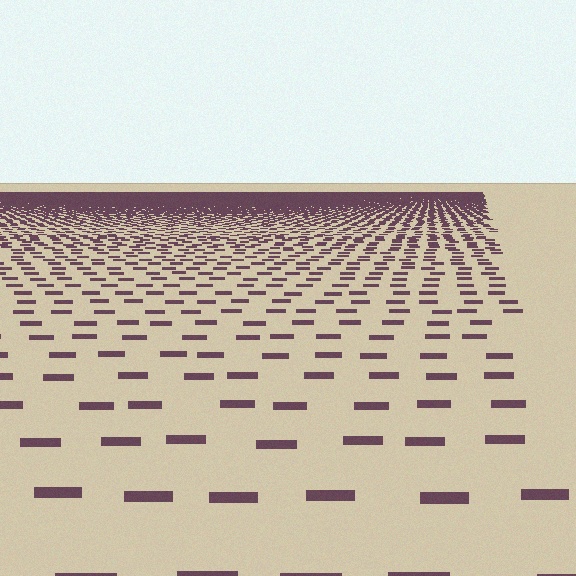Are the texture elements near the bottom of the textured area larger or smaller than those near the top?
Larger. Near the bottom, elements are closer to the viewer and appear at a bigger on-screen size.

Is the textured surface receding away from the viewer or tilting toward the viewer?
The surface is receding away from the viewer. Texture elements get smaller and denser toward the top.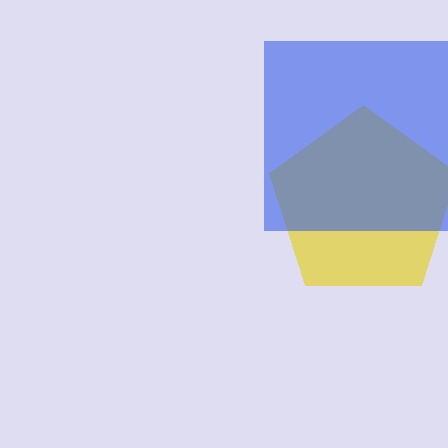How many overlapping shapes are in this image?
There are 2 overlapping shapes in the image.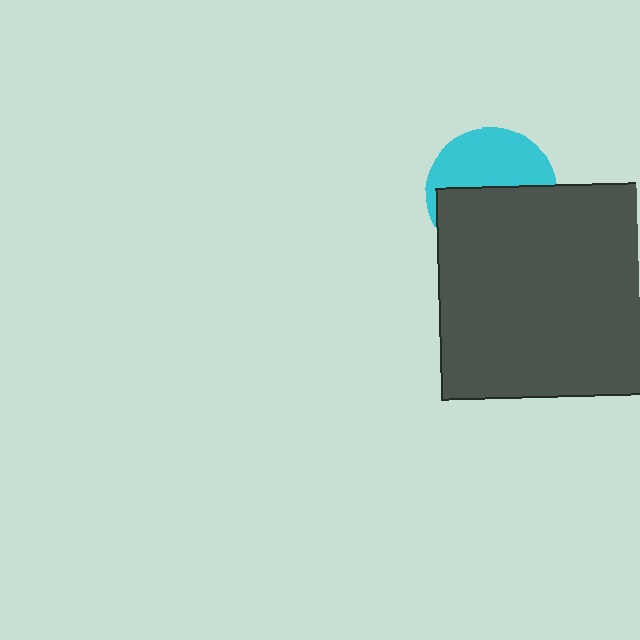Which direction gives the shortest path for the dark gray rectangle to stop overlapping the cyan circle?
Moving down gives the shortest separation.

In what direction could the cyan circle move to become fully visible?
The cyan circle could move up. That would shift it out from behind the dark gray rectangle entirely.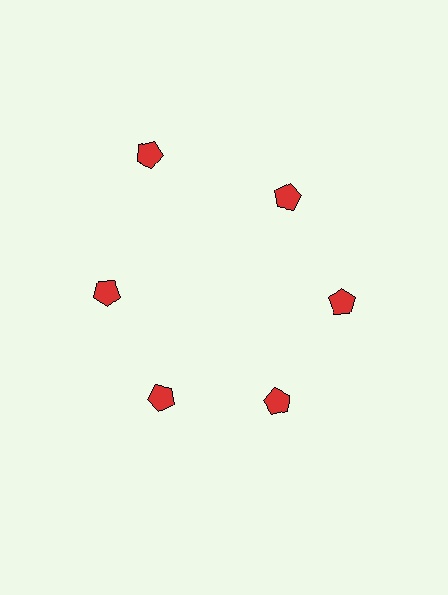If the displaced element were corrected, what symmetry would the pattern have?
It would have 6-fold rotational symmetry — the pattern would map onto itself every 60 degrees.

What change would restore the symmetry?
The symmetry would be restored by moving it inward, back onto the ring so that all 6 pentagons sit at equal angles and equal distance from the center.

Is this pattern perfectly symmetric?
No. The 6 red pentagons are arranged in a ring, but one element near the 11 o'clock position is pushed outward from the center, breaking the 6-fold rotational symmetry.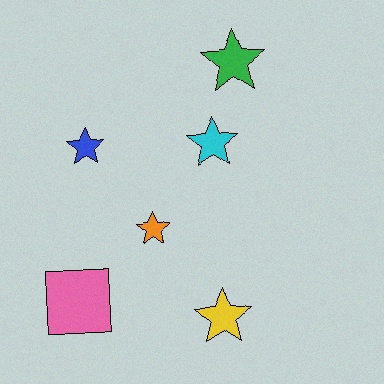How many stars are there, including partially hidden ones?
There are 5 stars.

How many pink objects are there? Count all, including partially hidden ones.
There is 1 pink object.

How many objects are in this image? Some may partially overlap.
There are 6 objects.